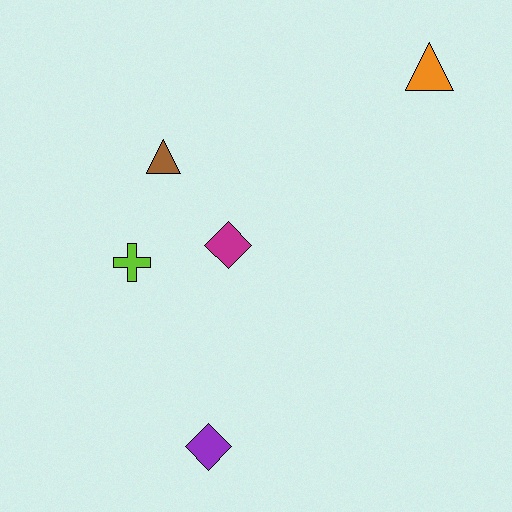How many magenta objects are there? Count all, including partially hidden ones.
There is 1 magenta object.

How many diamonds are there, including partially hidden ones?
There are 2 diamonds.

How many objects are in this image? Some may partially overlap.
There are 5 objects.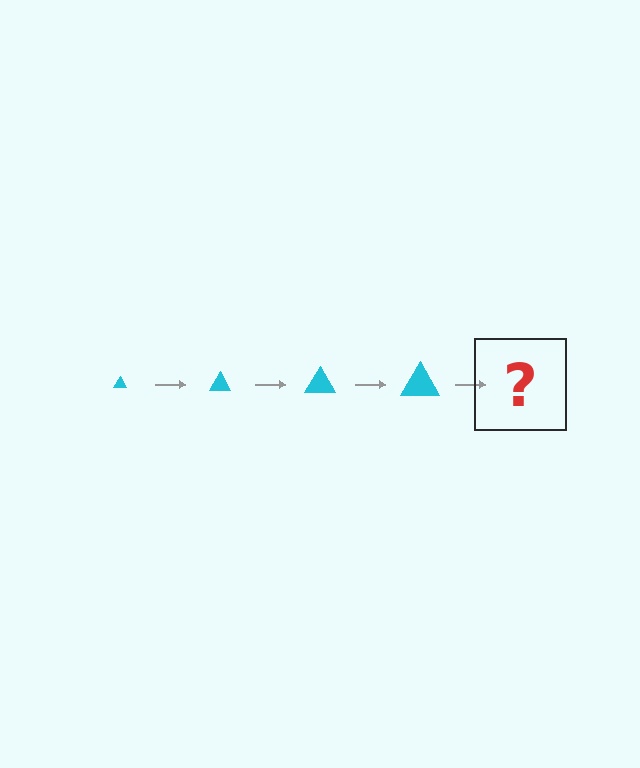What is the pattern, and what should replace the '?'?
The pattern is that the triangle gets progressively larger each step. The '?' should be a cyan triangle, larger than the previous one.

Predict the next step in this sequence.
The next step is a cyan triangle, larger than the previous one.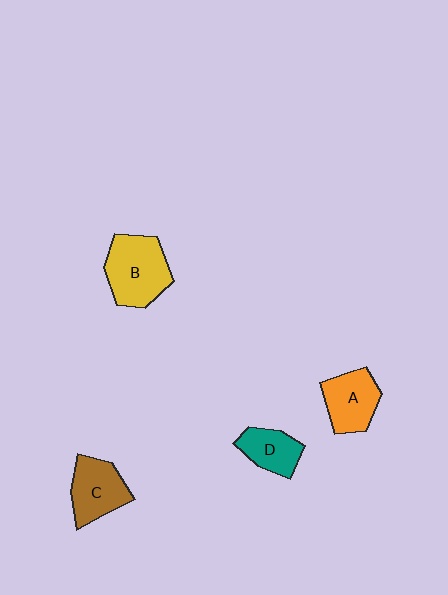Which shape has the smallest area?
Shape D (teal).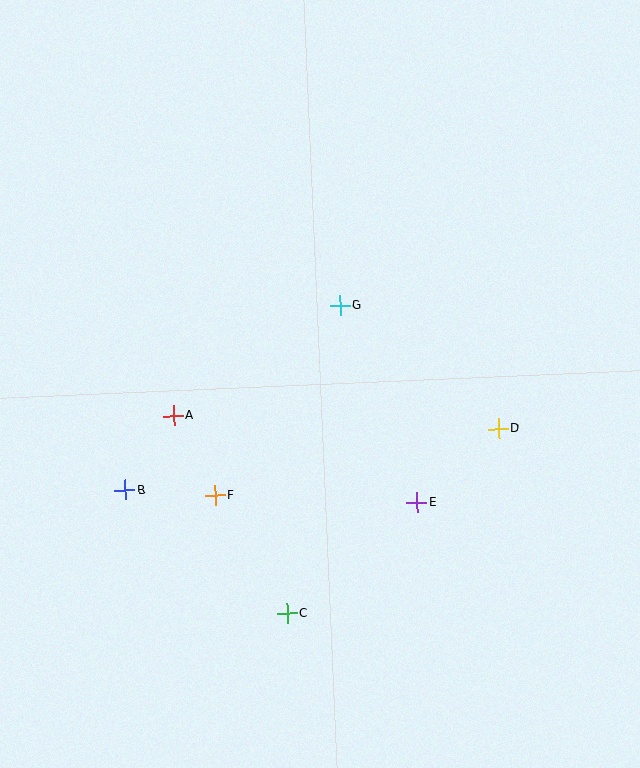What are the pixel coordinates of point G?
Point G is at (340, 306).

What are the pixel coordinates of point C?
Point C is at (287, 613).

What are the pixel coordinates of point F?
Point F is at (215, 495).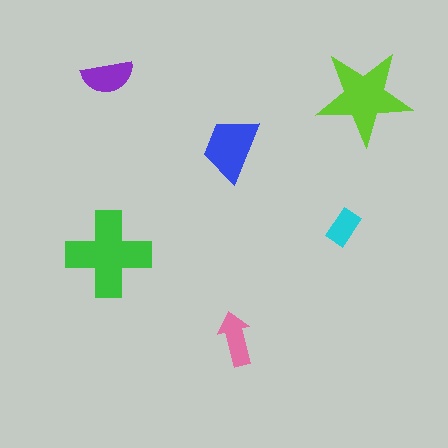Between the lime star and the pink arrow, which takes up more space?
The lime star.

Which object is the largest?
The green cross.